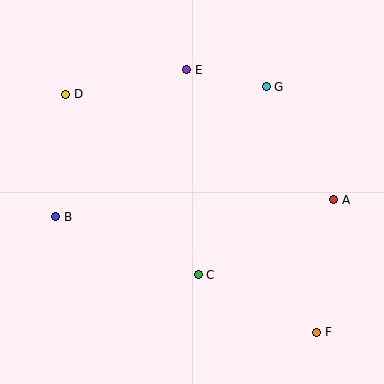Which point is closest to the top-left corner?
Point D is closest to the top-left corner.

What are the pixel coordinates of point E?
Point E is at (187, 70).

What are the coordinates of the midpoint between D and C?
The midpoint between D and C is at (132, 184).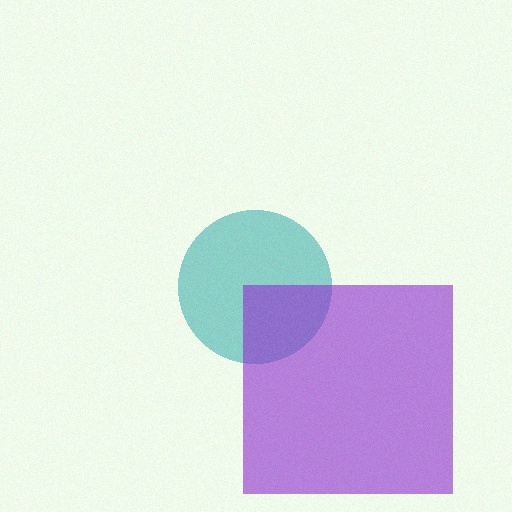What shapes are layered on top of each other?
The layered shapes are: a teal circle, a purple square.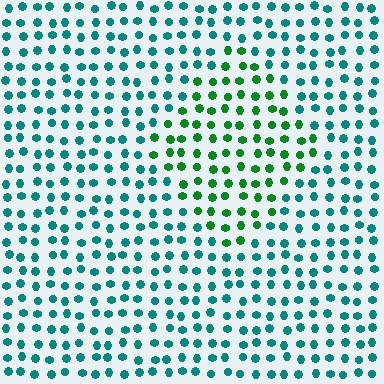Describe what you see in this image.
The image is filled with small teal elements in a uniform arrangement. A diamond-shaped region is visible where the elements are tinted to a slightly different hue, forming a subtle color boundary.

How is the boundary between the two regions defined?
The boundary is defined purely by a slight shift in hue (about 44 degrees). Spacing, size, and orientation are identical on both sides.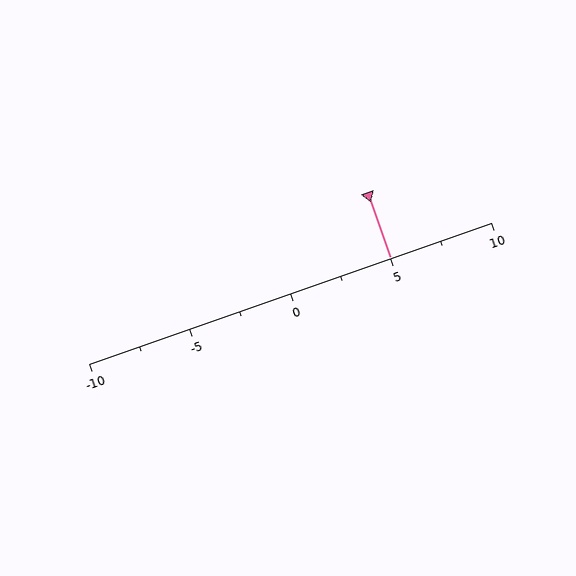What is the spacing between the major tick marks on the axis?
The major ticks are spaced 5 apart.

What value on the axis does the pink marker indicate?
The marker indicates approximately 5.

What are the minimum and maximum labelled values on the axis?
The axis runs from -10 to 10.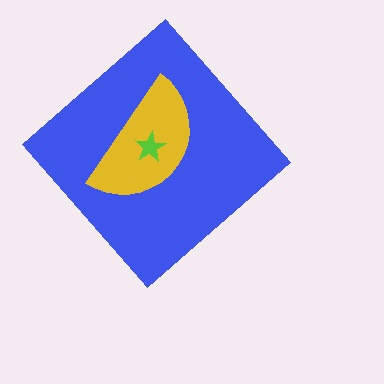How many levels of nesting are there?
3.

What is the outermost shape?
The blue diamond.